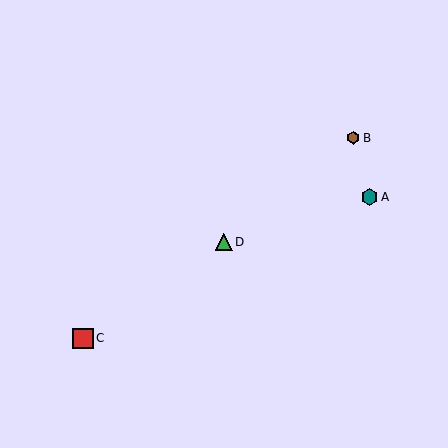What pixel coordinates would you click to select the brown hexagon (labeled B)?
Click at (353, 138) to select the brown hexagon B.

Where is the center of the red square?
The center of the red square is at (83, 338).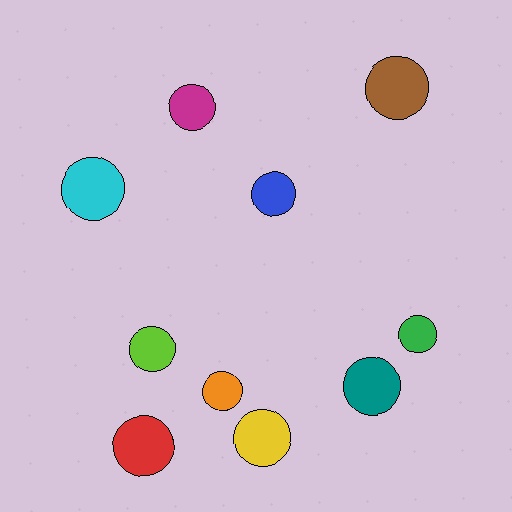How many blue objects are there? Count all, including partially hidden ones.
There is 1 blue object.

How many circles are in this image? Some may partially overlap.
There are 10 circles.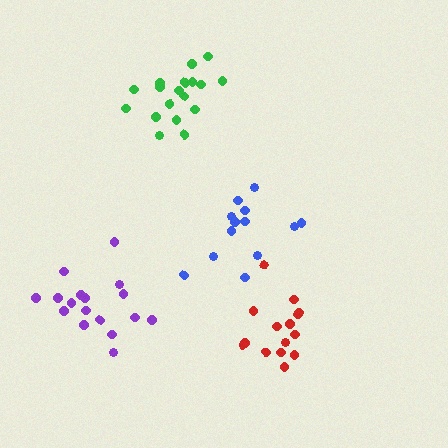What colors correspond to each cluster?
The clusters are colored: purple, red, blue, green.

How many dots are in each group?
Group 1: 17 dots, Group 2: 15 dots, Group 3: 13 dots, Group 4: 18 dots (63 total).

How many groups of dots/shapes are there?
There are 4 groups.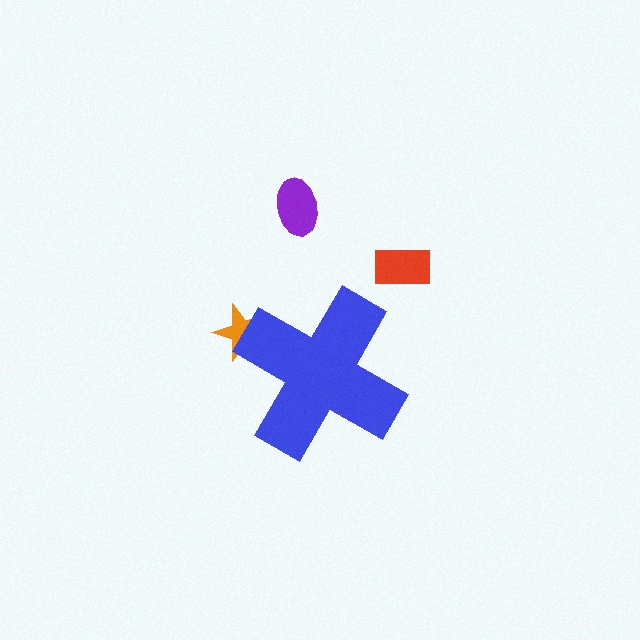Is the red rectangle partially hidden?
No, the red rectangle is fully visible.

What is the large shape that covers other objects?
A blue cross.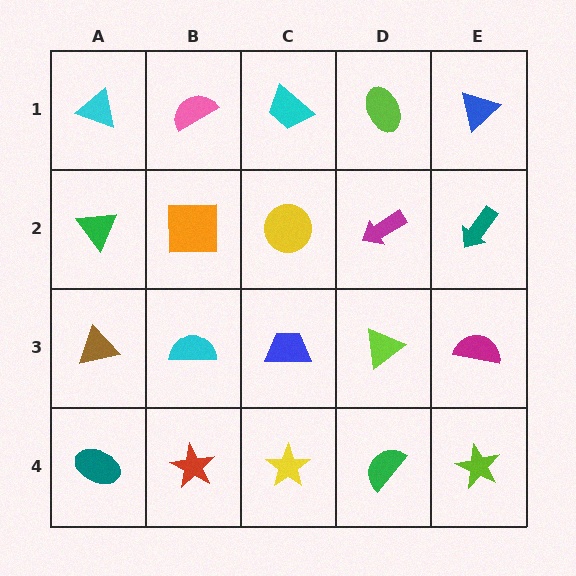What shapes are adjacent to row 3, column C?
A yellow circle (row 2, column C), a yellow star (row 4, column C), a cyan semicircle (row 3, column B), a lime triangle (row 3, column D).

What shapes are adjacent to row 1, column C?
A yellow circle (row 2, column C), a pink semicircle (row 1, column B), a lime ellipse (row 1, column D).